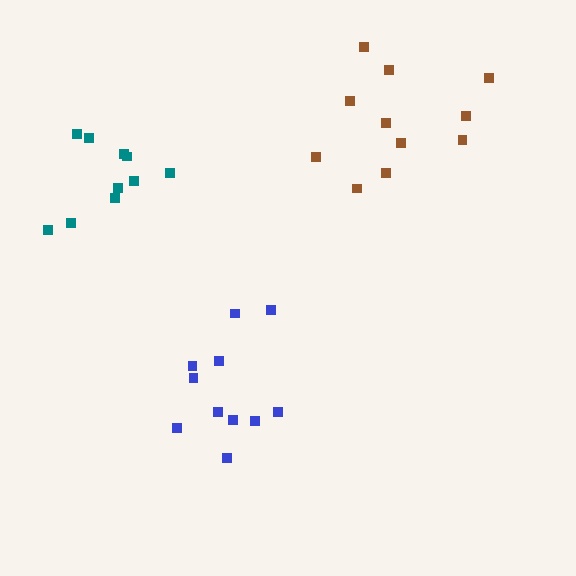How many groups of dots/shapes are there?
There are 3 groups.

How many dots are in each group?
Group 1: 11 dots, Group 2: 11 dots, Group 3: 10 dots (32 total).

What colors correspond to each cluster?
The clusters are colored: brown, blue, teal.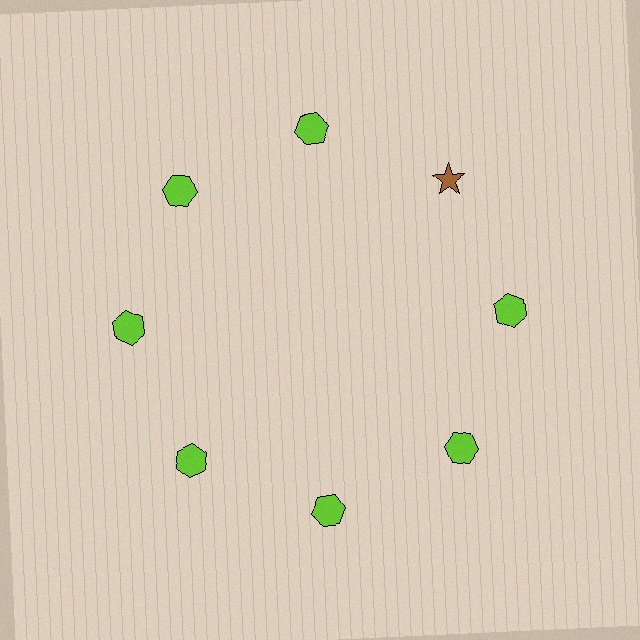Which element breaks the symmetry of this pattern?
The brown star at roughly the 2 o'clock position breaks the symmetry. All other shapes are lime hexagons.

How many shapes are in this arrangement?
There are 8 shapes arranged in a ring pattern.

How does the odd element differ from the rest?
It differs in both color (brown instead of lime) and shape (star instead of hexagon).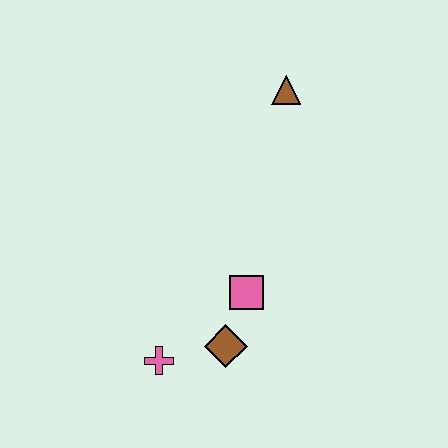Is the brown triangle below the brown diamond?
No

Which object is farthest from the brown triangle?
The pink cross is farthest from the brown triangle.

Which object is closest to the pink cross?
The brown diamond is closest to the pink cross.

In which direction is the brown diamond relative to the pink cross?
The brown diamond is to the right of the pink cross.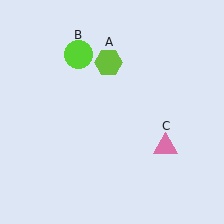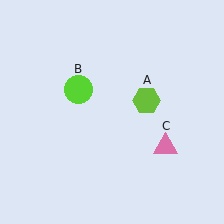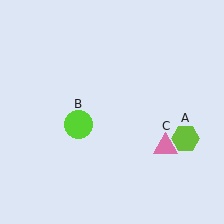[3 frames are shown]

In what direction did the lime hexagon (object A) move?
The lime hexagon (object A) moved down and to the right.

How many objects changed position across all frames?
2 objects changed position: lime hexagon (object A), lime circle (object B).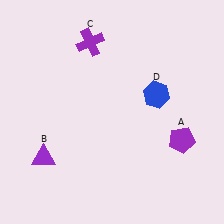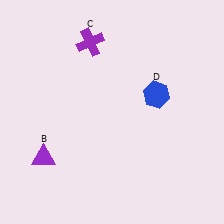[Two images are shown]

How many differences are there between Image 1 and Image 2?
There is 1 difference between the two images.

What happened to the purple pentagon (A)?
The purple pentagon (A) was removed in Image 2. It was in the bottom-right area of Image 1.